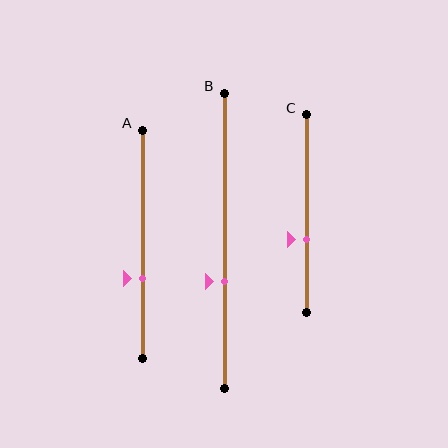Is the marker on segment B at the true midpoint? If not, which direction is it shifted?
No, the marker on segment B is shifted downward by about 14% of the segment length.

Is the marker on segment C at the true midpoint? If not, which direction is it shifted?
No, the marker on segment C is shifted downward by about 13% of the segment length.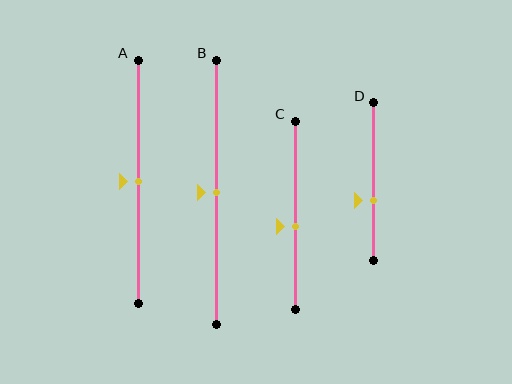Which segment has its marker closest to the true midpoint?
Segment A has its marker closest to the true midpoint.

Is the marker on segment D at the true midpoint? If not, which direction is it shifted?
No, the marker on segment D is shifted downward by about 12% of the segment length.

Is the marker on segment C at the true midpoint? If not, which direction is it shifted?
No, the marker on segment C is shifted downward by about 6% of the segment length.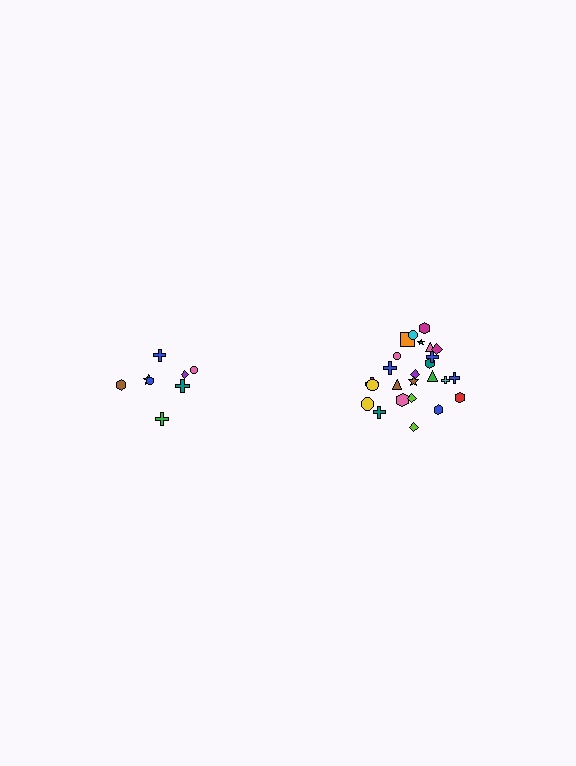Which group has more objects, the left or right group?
The right group.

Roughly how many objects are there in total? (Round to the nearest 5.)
Roughly 35 objects in total.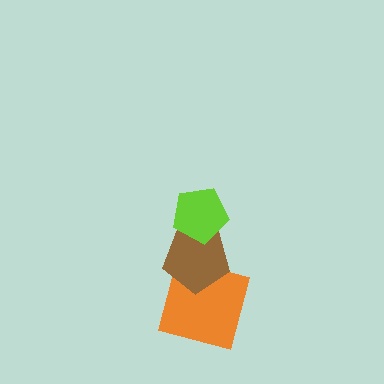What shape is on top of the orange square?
The brown pentagon is on top of the orange square.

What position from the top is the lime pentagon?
The lime pentagon is 1st from the top.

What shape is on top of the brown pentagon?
The lime pentagon is on top of the brown pentagon.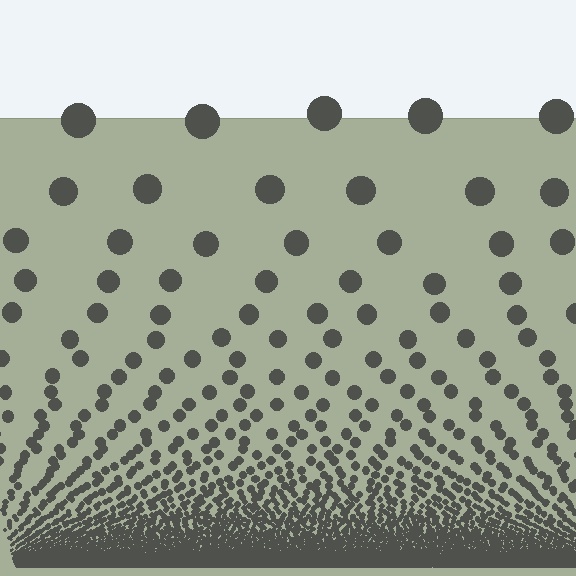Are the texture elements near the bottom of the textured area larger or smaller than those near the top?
Smaller. The gradient is inverted — elements near the bottom are smaller and denser.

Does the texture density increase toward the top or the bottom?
Density increases toward the bottom.